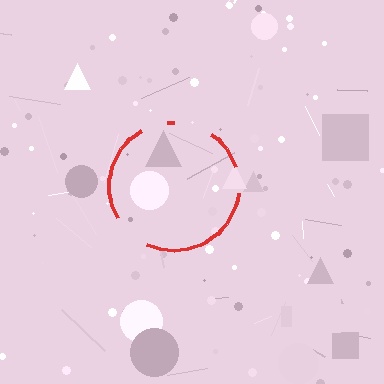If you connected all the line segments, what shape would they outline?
They would outline a circle.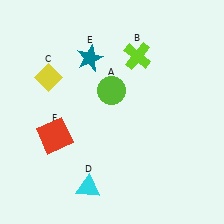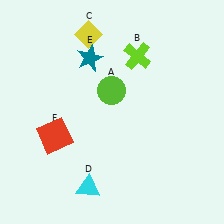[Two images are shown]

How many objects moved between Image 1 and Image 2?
1 object moved between the two images.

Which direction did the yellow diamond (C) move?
The yellow diamond (C) moved up.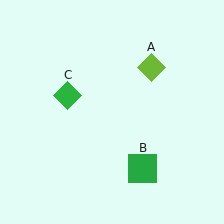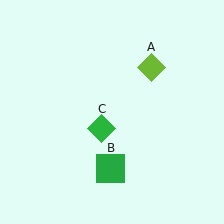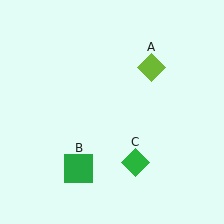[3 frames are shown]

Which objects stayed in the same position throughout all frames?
Lime diamond (object A) remained stationary.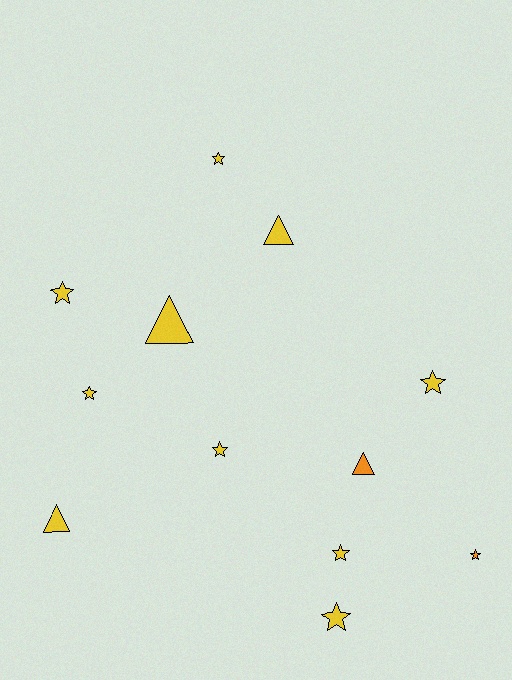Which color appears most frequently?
Yellow, with 10 objects.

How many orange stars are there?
There is 1 orange star.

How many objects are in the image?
There are 12 objects.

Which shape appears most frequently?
Star, with 8 objects.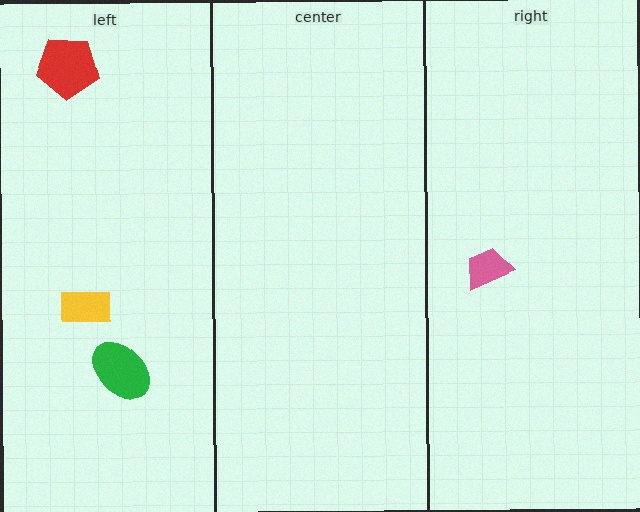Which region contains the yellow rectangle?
The left region.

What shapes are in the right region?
The pink trapezoid.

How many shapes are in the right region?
1.